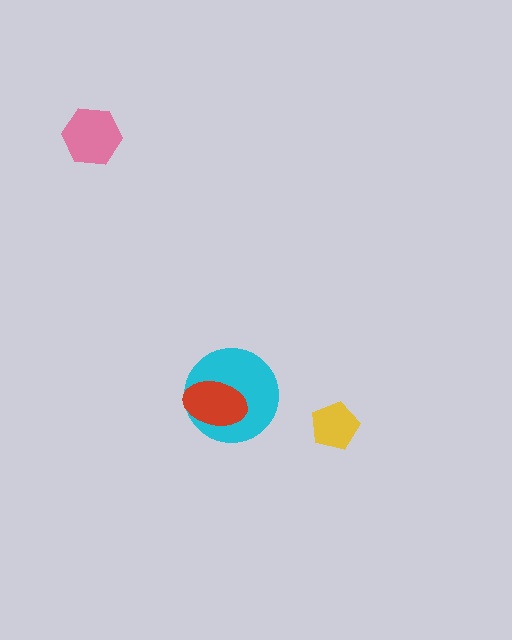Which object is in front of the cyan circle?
The red ellipse is in front of the cyan circle.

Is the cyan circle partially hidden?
Yes, it is partially covered by another shape.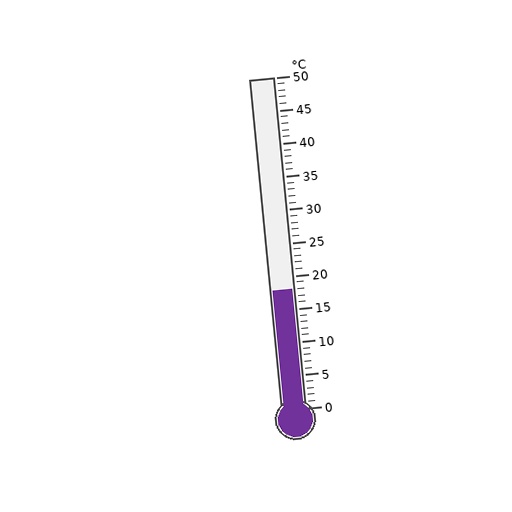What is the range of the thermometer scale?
The thermometer scale ranges from 0°C to 50°C.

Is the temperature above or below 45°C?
The temperature is below 45°C.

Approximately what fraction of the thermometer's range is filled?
The thermometer is filled to approximately 35% of its range.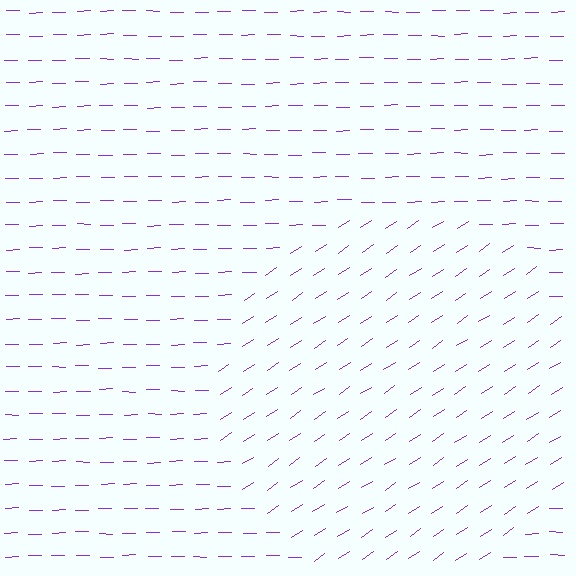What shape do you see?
I see a circle.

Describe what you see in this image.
The image is filled with small purple line segments. A circle region in the image has lines oriented differently from the surrounding lines, creating a visible texture boundary.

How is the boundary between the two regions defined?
The boundary is defined purely by a change in line orientation (approximately 33 degrees difference). All lines are the same color and thickness.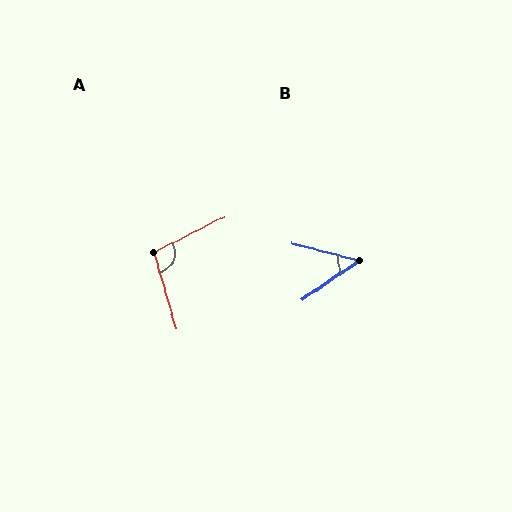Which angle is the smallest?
B, at approximately 49 degrees.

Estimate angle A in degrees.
Approximately 101 degrees.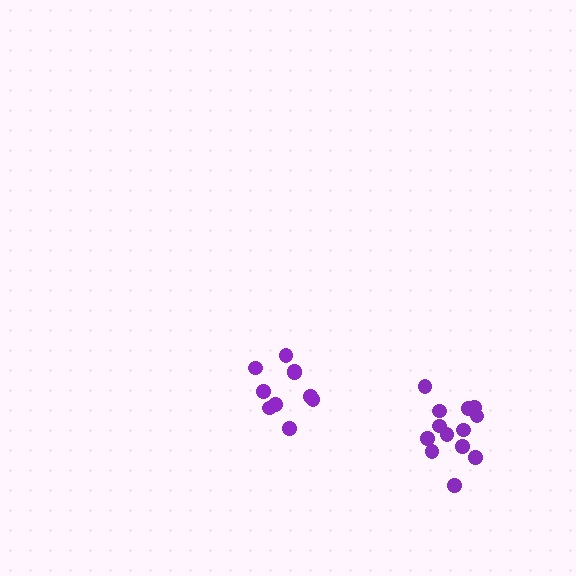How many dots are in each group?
Group 1: 10 dots, Group 2: 13 dots (23 total).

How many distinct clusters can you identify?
There are 2 distinct clusters.